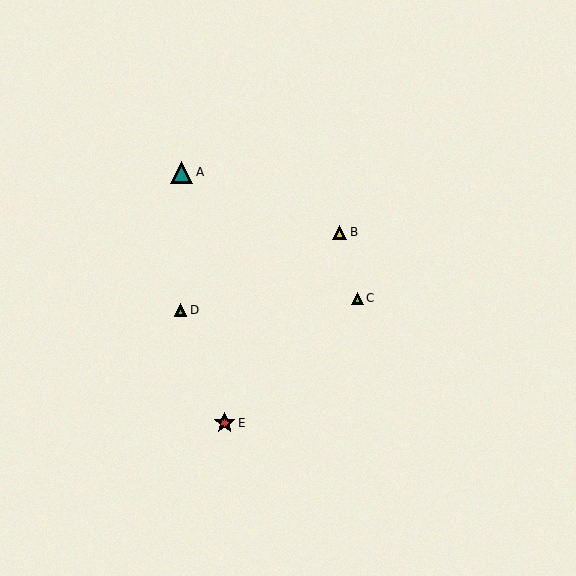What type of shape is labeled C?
Shape C is a lime triangle.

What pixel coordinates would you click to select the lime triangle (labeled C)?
Click at (357, 298) to select the lime triangle C.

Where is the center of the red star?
The center of the red star is at (225, 423).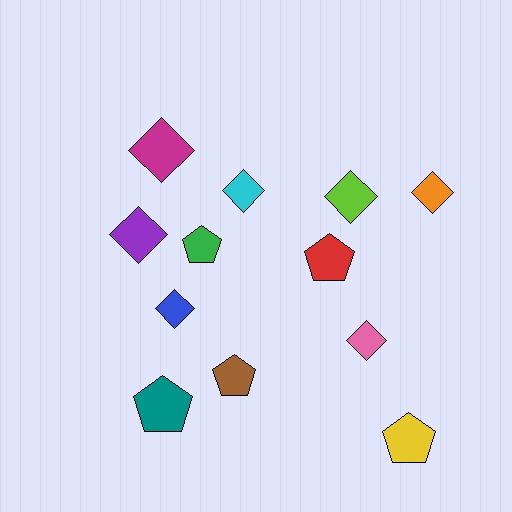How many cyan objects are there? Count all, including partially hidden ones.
There is 1 cyan object.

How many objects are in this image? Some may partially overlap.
There are 12 objects.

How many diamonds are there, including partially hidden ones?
There are 7 diamonds.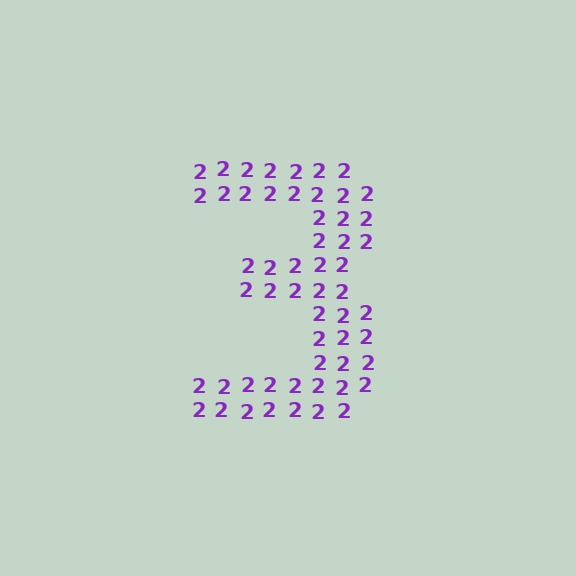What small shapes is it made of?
It is made of small digit 2's.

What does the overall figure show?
The overall figure shows the digit 3.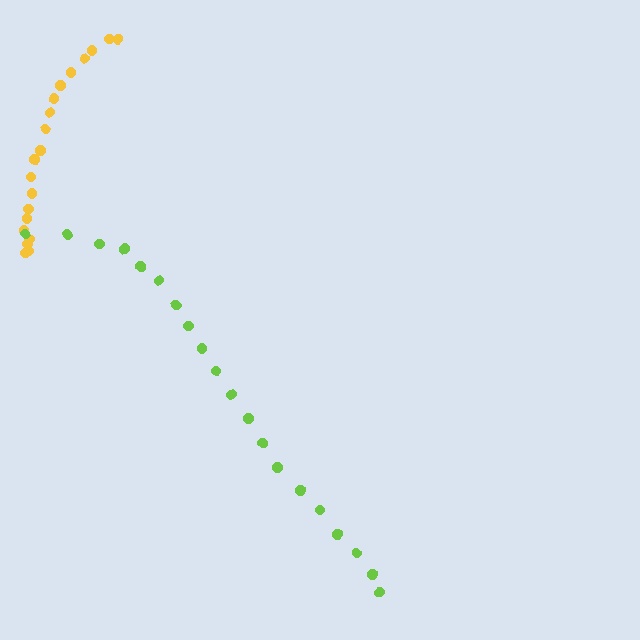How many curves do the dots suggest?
There are 2 distinct paths.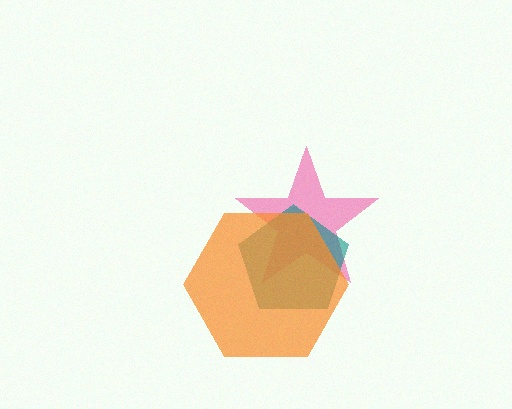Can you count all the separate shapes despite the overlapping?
Yes, there are 3 separate shapes.